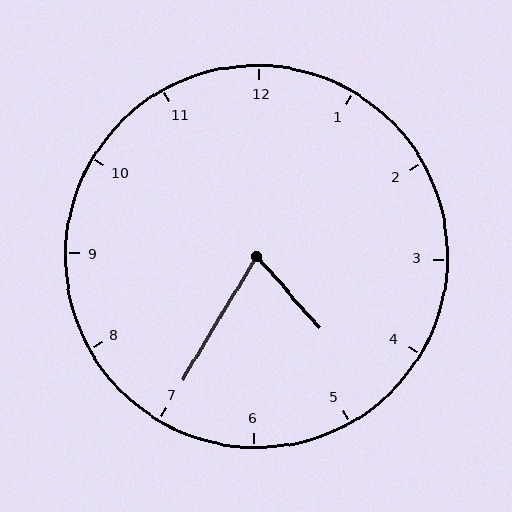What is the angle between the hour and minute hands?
Approximately 72 degrees.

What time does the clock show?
4:35.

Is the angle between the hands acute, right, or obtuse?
It is acute.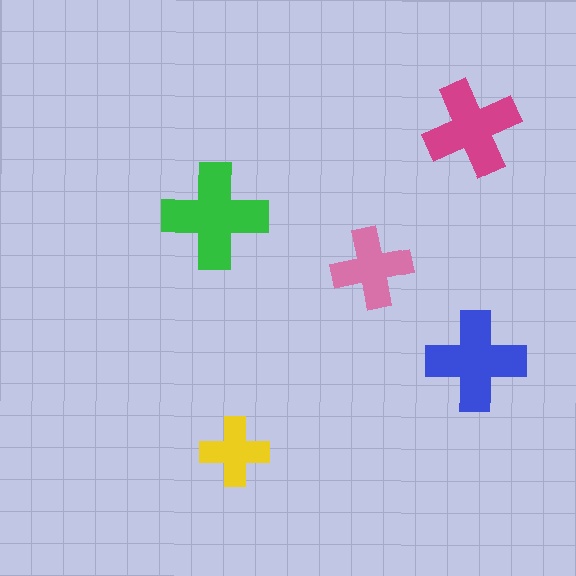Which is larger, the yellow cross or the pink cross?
The pink one.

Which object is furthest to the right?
The blue cross is rightmost.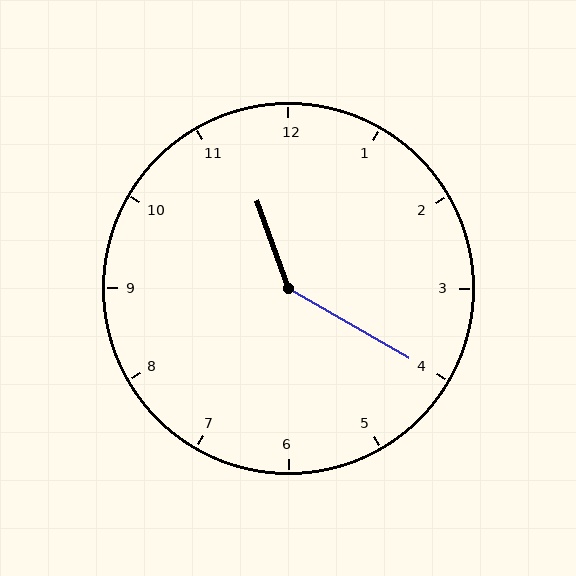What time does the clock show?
11:20.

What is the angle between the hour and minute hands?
Approximately 140 degrees.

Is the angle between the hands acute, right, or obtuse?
It is obtuse.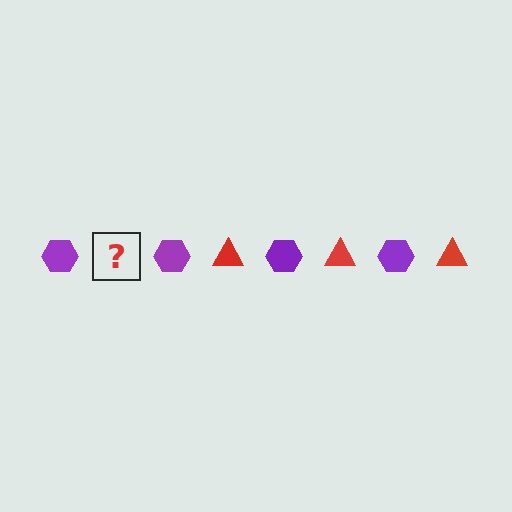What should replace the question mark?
The question mark should be replaced with a red triangle.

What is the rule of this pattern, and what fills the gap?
The rule is that the pattern alternates between purple hexagon and red triangle. The gap should be filled with a red triangle.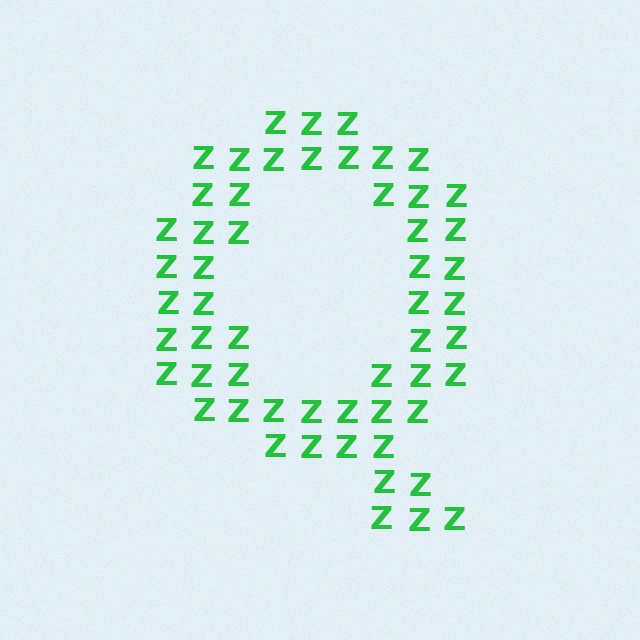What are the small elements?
The small elements are letter Z's.